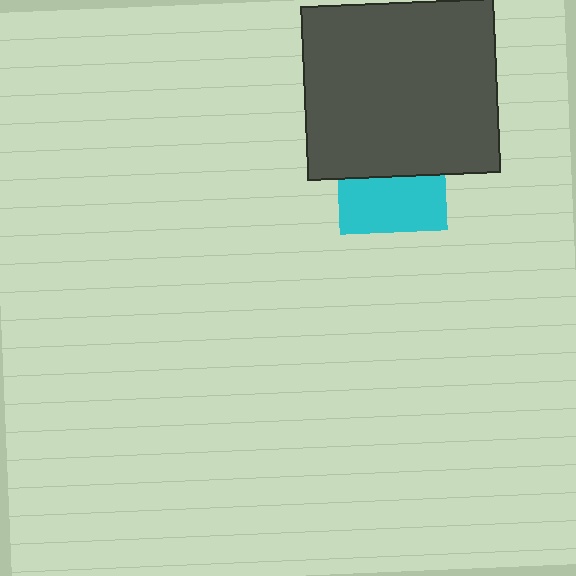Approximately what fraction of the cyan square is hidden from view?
Roughly 48% of the cyan square is hidden behind the dark gray rectangle.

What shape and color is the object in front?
The object in front is a dark gray rectangle.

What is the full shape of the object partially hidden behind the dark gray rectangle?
The partially hidden object is a cyan square.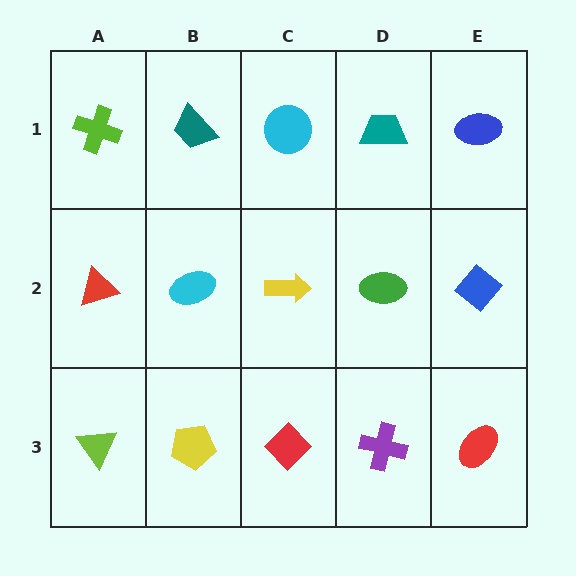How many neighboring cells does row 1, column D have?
3.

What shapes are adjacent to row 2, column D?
A teal trapezoid (row 1, column D), a purple cross (row 3, column D), a yellow arrow (row 2, column C), a blue diamond (row 2, column E).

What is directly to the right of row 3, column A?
A yellow pentagon.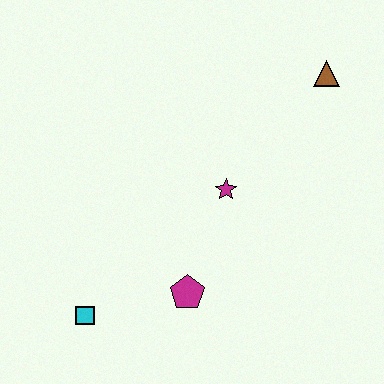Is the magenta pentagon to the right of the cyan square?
Yes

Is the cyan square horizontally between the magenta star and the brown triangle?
No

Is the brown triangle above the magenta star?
Yes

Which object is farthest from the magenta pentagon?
The brown triangle is farthest from the magenta pentagon.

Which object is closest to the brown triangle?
The magenta star is closest to the brown triangle.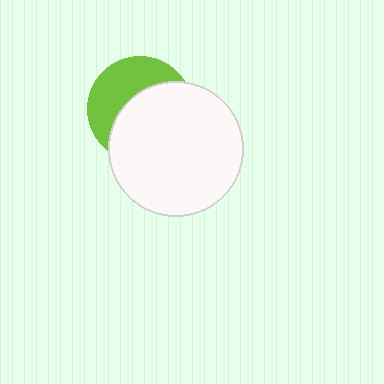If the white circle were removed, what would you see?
You would see the complete lime circle.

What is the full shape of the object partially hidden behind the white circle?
The partially hidden object is a lime circle.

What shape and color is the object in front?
The object in front is a white circle.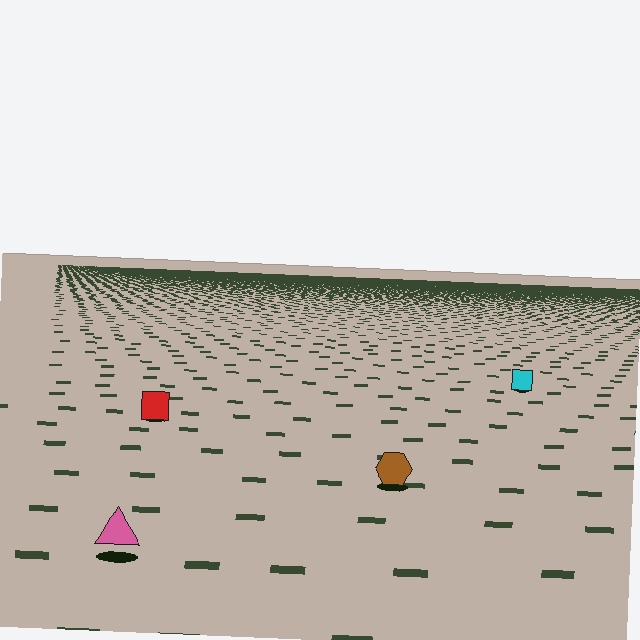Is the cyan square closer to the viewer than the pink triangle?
No. The pink triangle is closer — you can tell from the texture gradient: the ground texture is coarser near it.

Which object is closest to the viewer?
The pink triangle is closest. The texture marks near it are larger and more spread out.